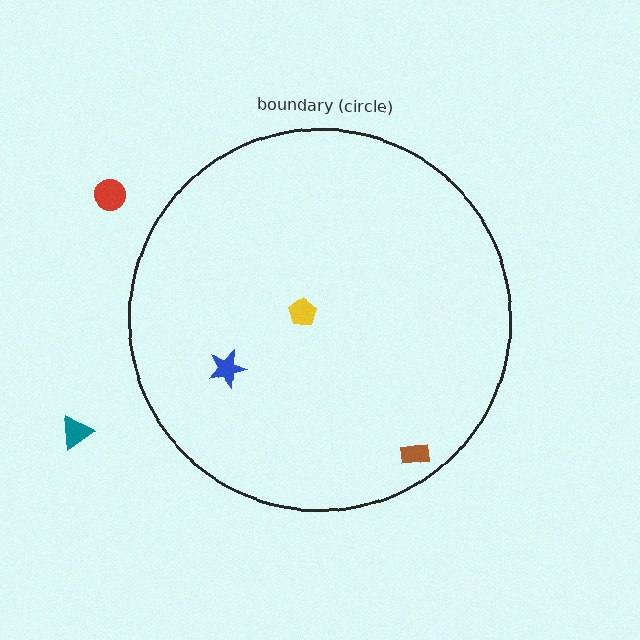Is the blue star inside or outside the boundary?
Inside.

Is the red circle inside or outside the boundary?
Outside.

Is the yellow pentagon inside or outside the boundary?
Inside.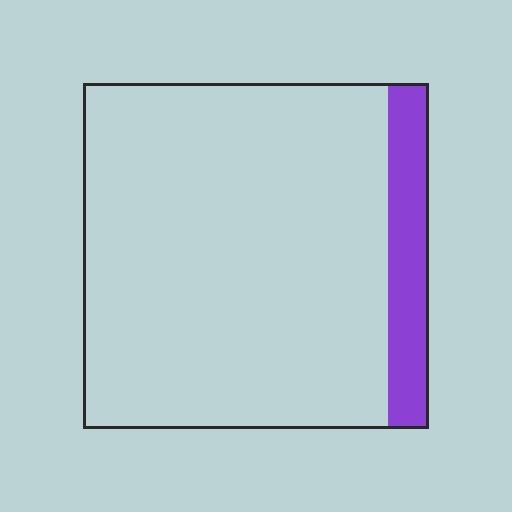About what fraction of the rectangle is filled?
About one eighth (1/8).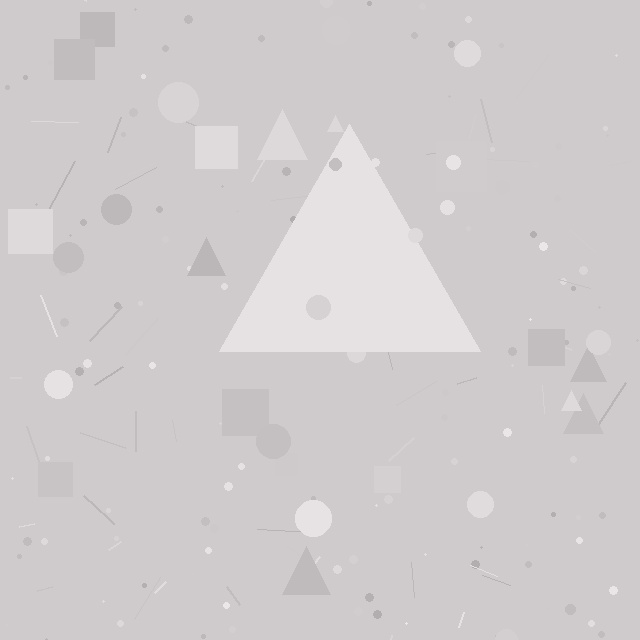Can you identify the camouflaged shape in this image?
The camouflaged shape is a triangle.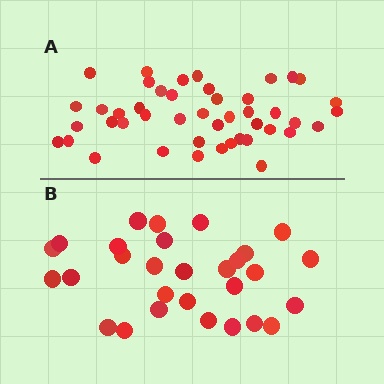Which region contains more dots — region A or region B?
Region A (the top region) has more dots.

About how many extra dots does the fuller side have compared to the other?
Region A has approximately 15 more dots than region B.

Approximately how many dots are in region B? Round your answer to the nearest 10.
About 30 dots. (The exact count is 29, which rounds to 30.)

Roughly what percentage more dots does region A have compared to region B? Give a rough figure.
About 55% more.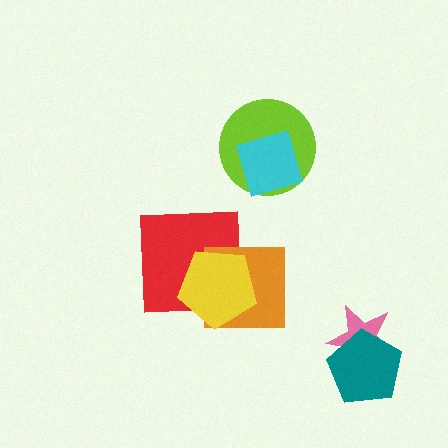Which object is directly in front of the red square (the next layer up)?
The orange square is directly in front of the red square.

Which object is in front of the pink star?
The teal pentagon is in front of the pink star.